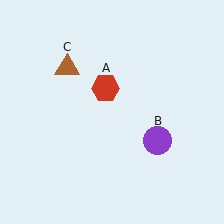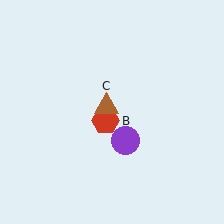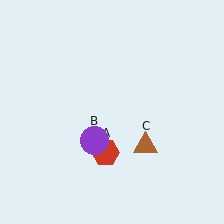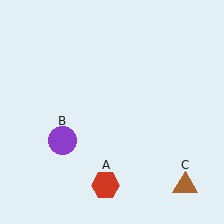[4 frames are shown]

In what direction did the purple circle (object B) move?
The purple circle (object B) moved left.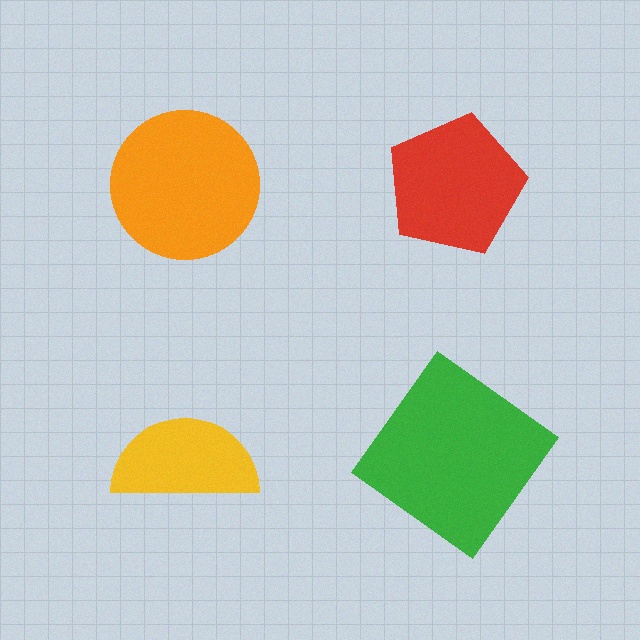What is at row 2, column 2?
A green diamond.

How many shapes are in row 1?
2 shapes.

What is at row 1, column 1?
An orange circle.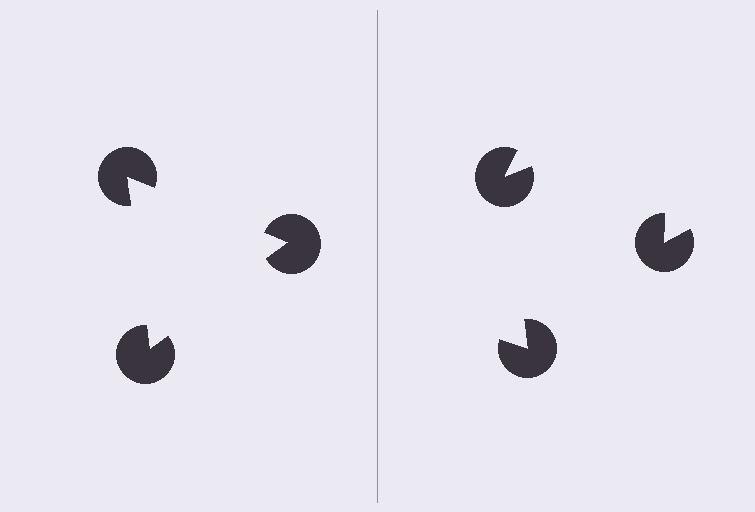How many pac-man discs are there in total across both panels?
6 — 3 on each side.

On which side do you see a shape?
An illusory triangle appears on the left side. On the right side the wedge cuts are rotated, so no coherent shape forms.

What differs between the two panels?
The pac-man discs are positioned identically on both sides; only the wedge orientations differ. On the left they align to a triangle; on the right they are misaligned.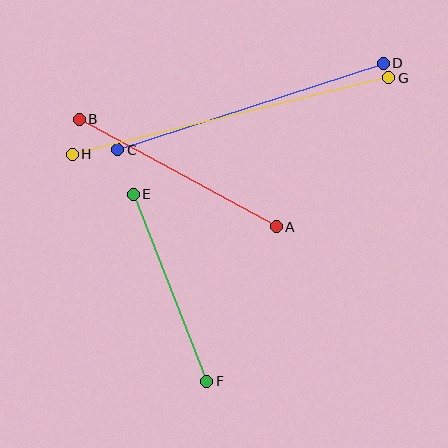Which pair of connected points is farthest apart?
Points G and H are farthest apart.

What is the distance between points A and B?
The distance is approximately 224 pixels.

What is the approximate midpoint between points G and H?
The midpoint is at approximately (231, 116) pixels.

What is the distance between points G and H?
The distance is approximately 326 pixels.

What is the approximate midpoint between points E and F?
The midpoint is at approximately (170, 288) pixels.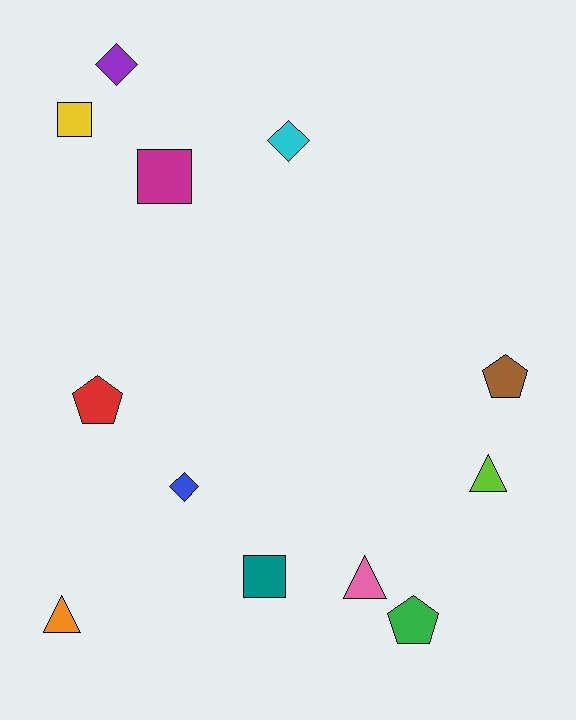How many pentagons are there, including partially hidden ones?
There are 3 pentagons.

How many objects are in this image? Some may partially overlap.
There are 12 objects.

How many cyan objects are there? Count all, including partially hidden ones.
There is 1 cyan object.